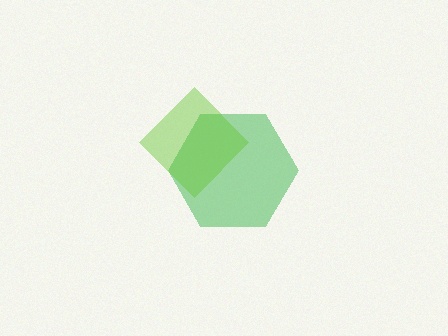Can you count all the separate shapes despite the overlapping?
Yes, there are 2 separate shapes.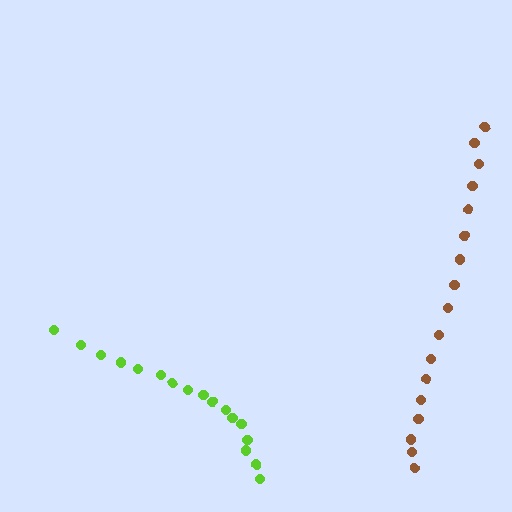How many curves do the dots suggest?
There are 2 distinct paths.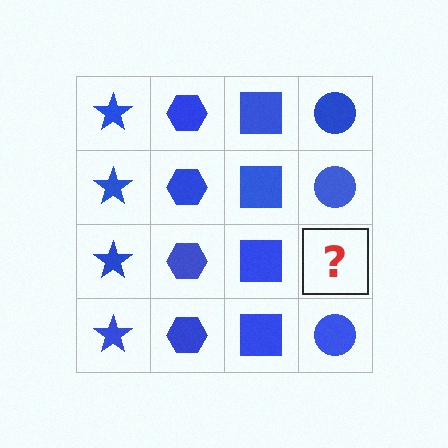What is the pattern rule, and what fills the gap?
The rule is that each column has a consistent shape. The gap should be filled with a blue circle.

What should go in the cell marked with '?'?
The missing cell should contain a blue circle.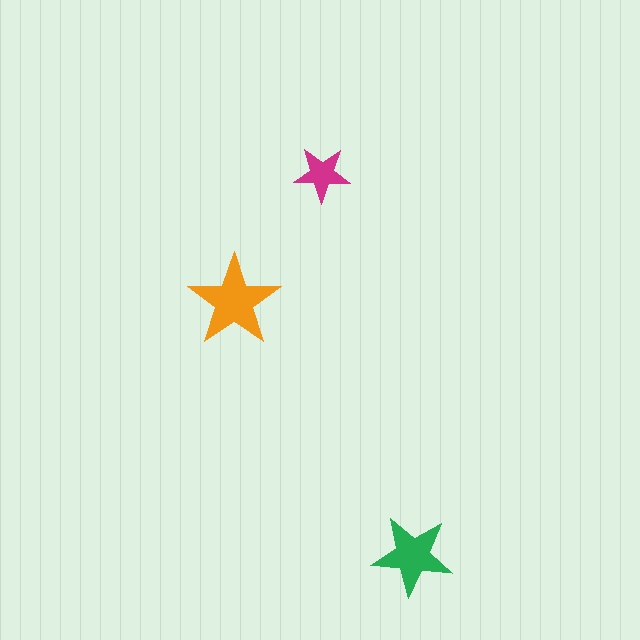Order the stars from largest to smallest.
the orange one, the green one, the magenta one.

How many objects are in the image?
There are 3 objects in the image.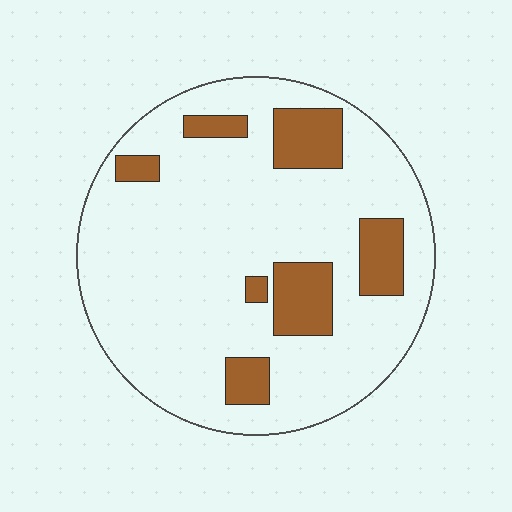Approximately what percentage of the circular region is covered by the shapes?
Approximately 15%.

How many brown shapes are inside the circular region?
7.